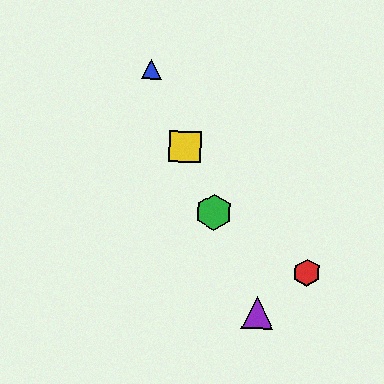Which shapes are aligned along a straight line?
The blue triangle, the green hexagon, the yellow square, the purple triangle are aligned along a straight line.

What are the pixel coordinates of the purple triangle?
The purple triangle is at (257, 313).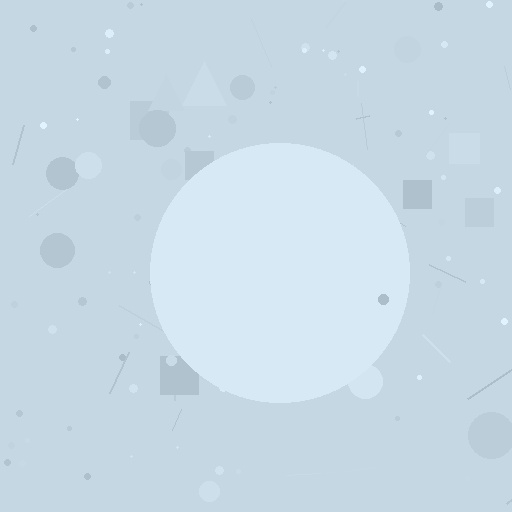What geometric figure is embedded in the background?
A circle is embedded in the background.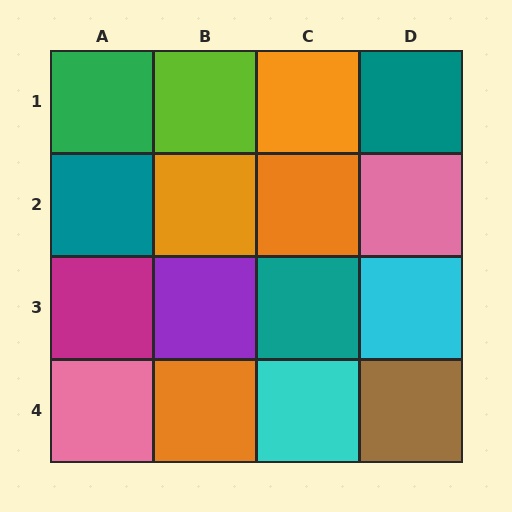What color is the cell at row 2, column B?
Orange.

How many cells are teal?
3 cells are teal.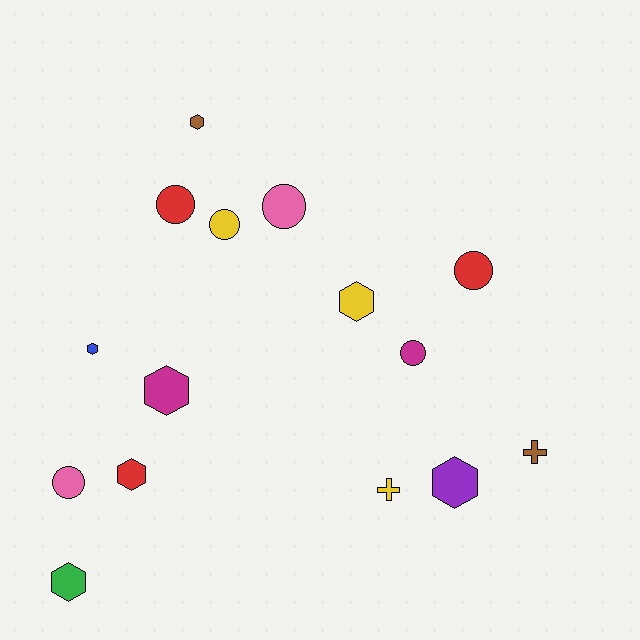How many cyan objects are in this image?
There are no cyan objects.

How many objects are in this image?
There are 15 objects.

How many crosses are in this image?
There are 2 crosses.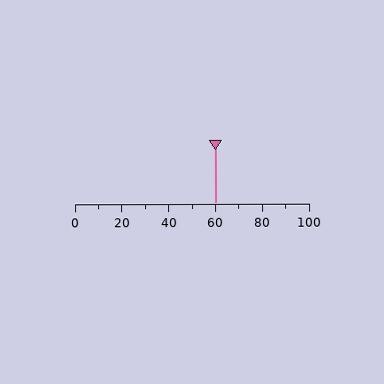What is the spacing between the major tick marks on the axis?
The major ticks are spaced 20 apart.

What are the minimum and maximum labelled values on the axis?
The axis runs from 0 to 100.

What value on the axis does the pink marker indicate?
The marker indicates approximately 60.